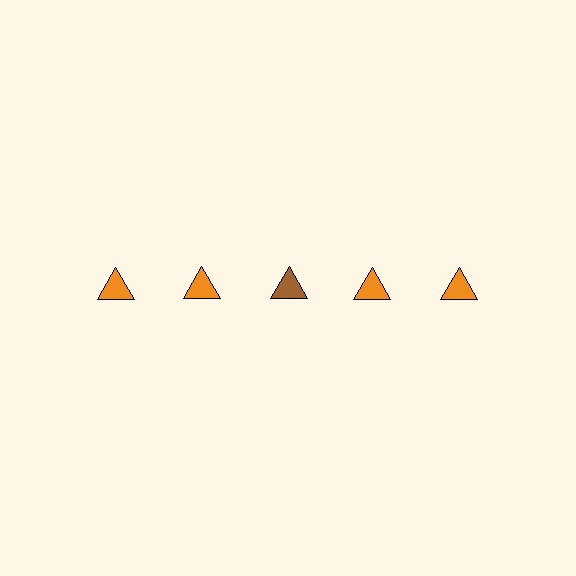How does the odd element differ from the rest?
It has a different color: brown instead of orange.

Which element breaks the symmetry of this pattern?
The brown triangle in the top row, center column breaks the symmetry. All other shapes are orange triangles.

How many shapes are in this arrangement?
There are 5 shapes arranged in a grid pattern.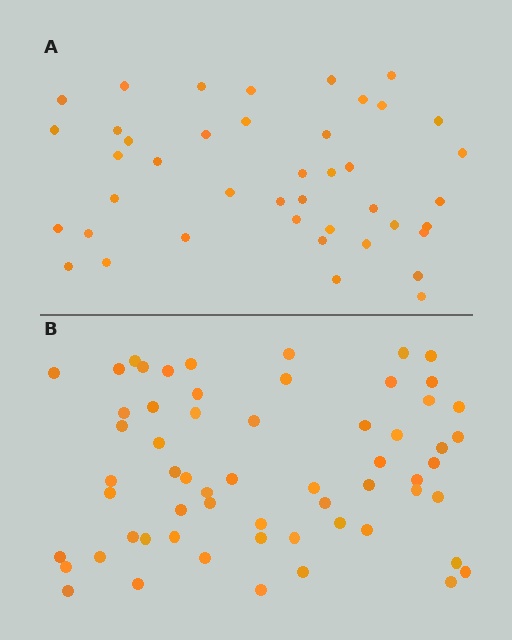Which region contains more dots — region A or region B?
Region B (the bottom region) has more dots.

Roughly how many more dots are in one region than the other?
Region B has approximately 20 more dots than region A.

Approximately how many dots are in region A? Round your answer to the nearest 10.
About 40 dots. (The exact count is 42, which rounds to 40.)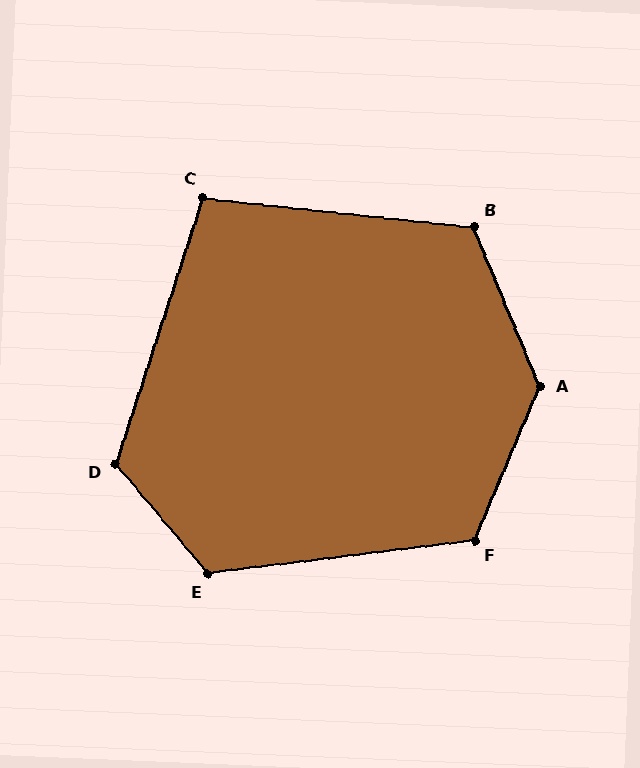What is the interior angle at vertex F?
Approximately 120 degrees (obtuse).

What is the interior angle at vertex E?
Approximately 123 degrees (obtuse).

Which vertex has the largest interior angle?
A, at approximately 135 degrees.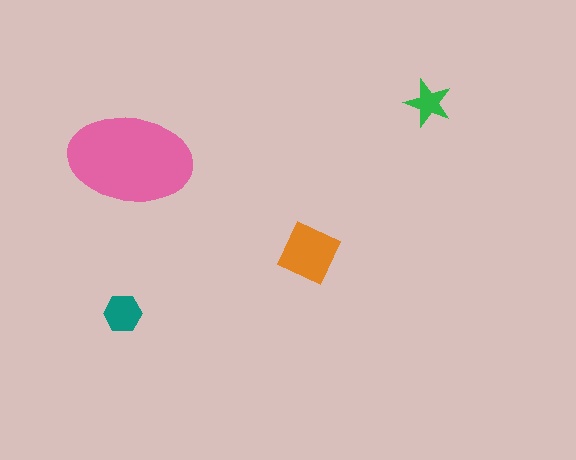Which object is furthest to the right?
The green star is rightmost.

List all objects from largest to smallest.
The pink ellipse, the orange square, the teal hexagon, the green star.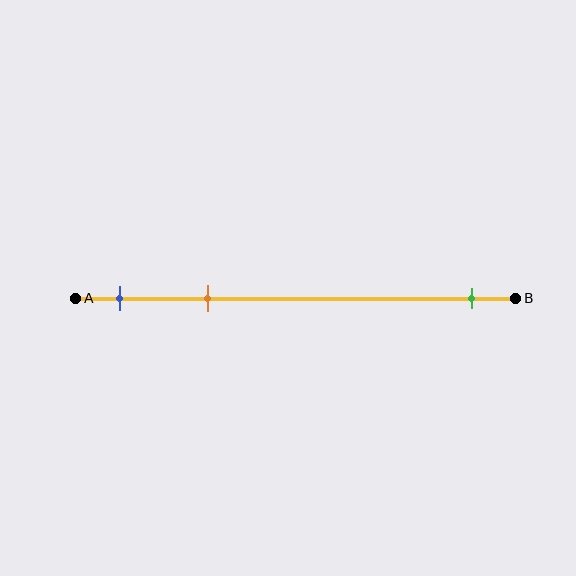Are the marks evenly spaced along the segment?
No, the marks are not evenly spaced.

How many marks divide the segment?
There are 3 marks dividing the segment.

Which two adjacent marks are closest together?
The blue and orange marks are the closest adjacent pair.